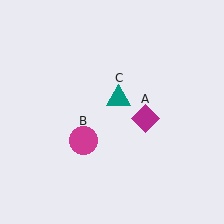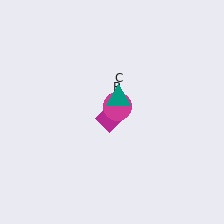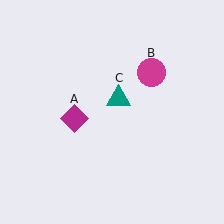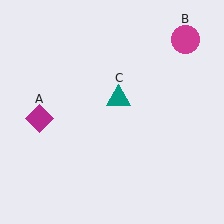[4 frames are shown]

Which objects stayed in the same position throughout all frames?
Teal triangle (object C) remained stationary.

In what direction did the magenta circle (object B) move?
The magenta circle (object B) moved up and to the right.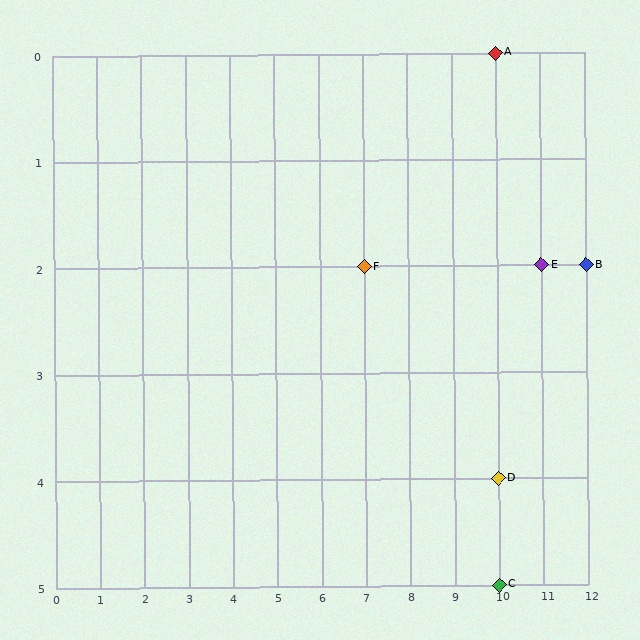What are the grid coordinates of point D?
Point D is at grid coordinates (10, 4).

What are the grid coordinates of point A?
Point A is at grid coordinates (10, 0).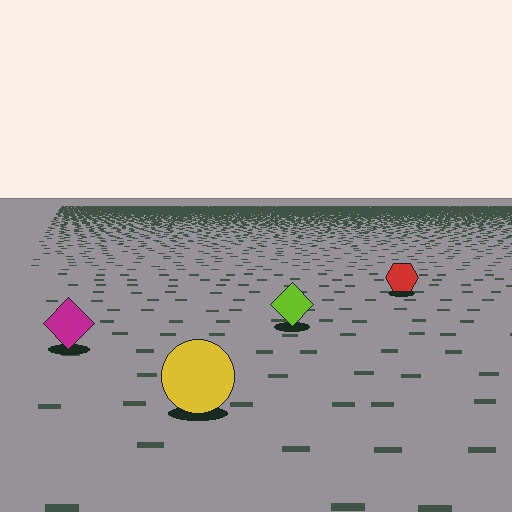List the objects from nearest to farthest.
From nearest to farthest: the yellow circle, the magenta diamond, the lime diamond, the red hexagon.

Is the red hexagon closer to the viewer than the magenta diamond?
No. The magenta diamond is closer — you can tell from the texture gradient: the ground texture is coarser near it.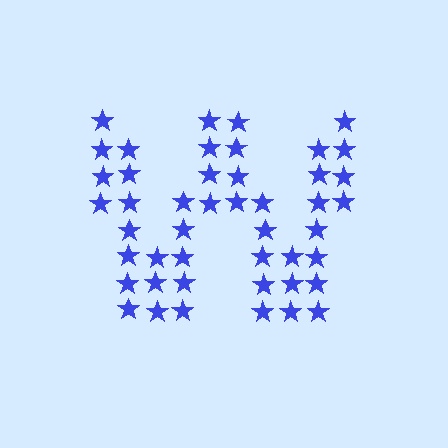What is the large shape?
The large shape is the letter W.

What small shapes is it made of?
It is made of small stars.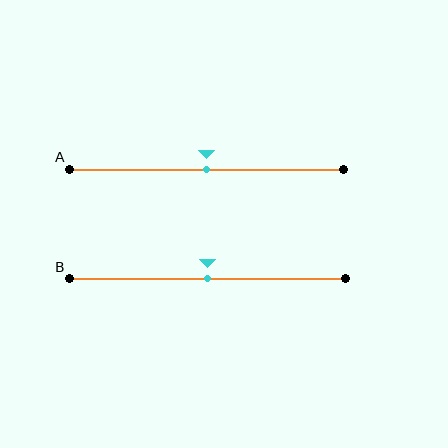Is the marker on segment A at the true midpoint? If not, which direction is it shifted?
Yes, the marker on segment A is at the true midpoint.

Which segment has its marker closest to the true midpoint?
Segment A has its marker closest to the true midpoint.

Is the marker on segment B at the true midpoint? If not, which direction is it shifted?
Yes, the marker on segment B is at the true midpoint.